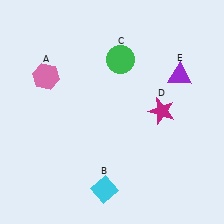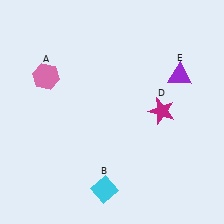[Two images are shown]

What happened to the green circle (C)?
The green circle (C) was removed in Image 2. It was in the top-right area of Image 1.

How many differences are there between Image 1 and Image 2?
There is 1 difference between the two images.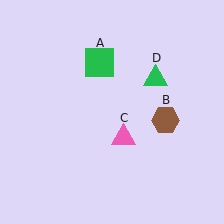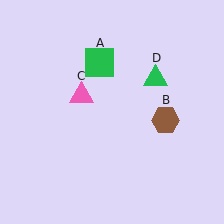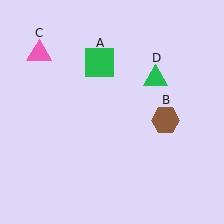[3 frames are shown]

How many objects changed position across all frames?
1 object changed position: pink triangle (object C).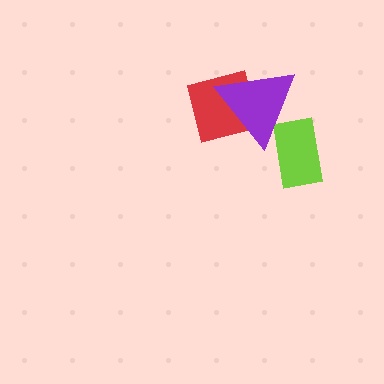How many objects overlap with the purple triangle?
2 objects overlap with the purple triangle.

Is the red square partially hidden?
Yes, it is partially covered by another shape.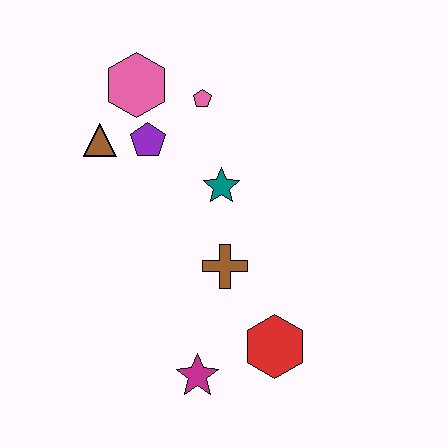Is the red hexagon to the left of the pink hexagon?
No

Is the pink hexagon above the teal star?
Yes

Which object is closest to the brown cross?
The teal star is closest to the brown cross.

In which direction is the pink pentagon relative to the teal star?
The pink pentagon is above the teal star.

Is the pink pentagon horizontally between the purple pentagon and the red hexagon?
Yes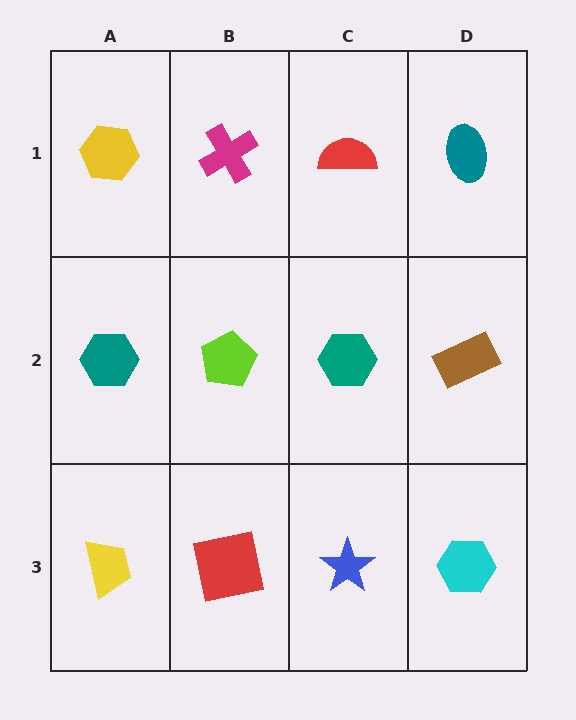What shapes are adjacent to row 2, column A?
A yellow hexagon (row 1, column A), a yellow trapezoid (row 3, column A), a lime pentagon (row 2, column B).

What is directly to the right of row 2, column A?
A lime pentagon.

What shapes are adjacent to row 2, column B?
A magenta cross (row 1, column B), a red square (row 3, column B), a teal hexagon (row 2, column A), a teal hexagon (row 2, column C).